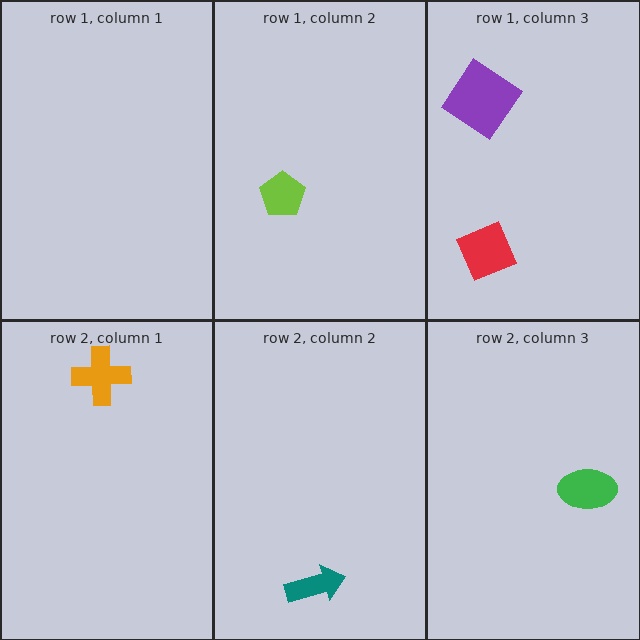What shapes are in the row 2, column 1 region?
The orange cross.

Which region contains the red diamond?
The row 1, column 3 region.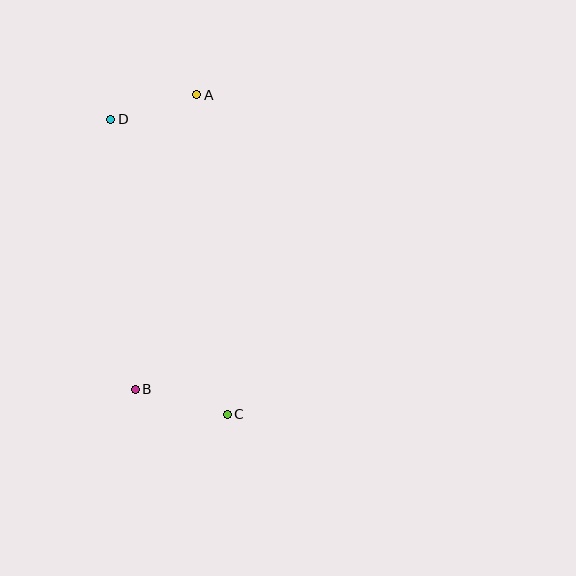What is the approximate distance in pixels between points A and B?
The distance between A and B is approximately 301 pixels.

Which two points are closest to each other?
Points A and D are closest to each other.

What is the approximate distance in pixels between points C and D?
The distance between C and D is approximately 317 pixels.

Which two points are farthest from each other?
Points A and C are farthest from each other.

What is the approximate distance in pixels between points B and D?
The distance between B and D is approximately 271 pixels.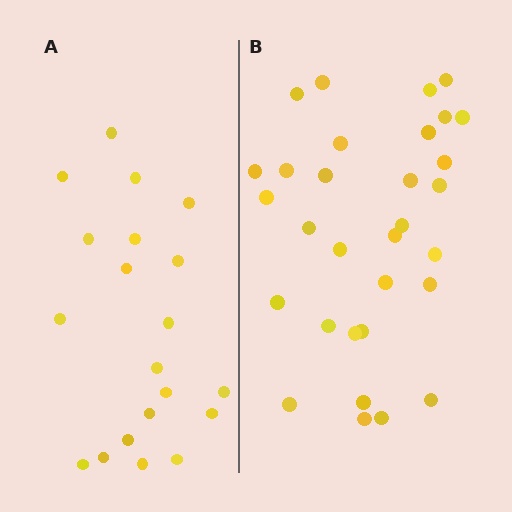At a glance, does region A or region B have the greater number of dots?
Region B (the right region) has more dots.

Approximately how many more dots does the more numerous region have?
Region B has roughly 12 or so more dots than region A.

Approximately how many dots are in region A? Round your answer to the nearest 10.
About 20 dots.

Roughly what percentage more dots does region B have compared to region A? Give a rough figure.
About 55% more.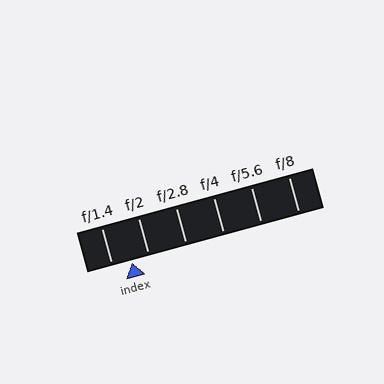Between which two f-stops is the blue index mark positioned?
The index mark is between f/1.4 and f/2.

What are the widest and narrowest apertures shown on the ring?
The widest aperture shown is f/1.4 and the narrowest is f/8.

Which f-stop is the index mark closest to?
The index mark is closest to f/2.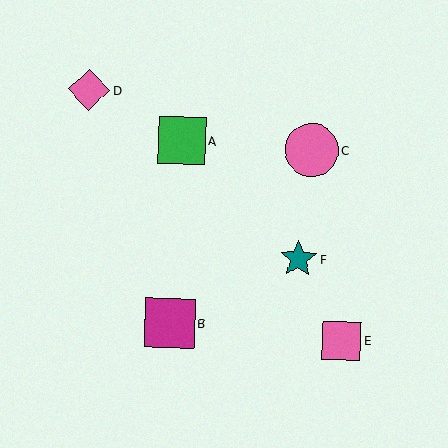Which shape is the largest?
The pink circle (labeled C) is the largest.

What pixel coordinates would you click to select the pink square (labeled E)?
Click at (341, 341) to select the pink square E.